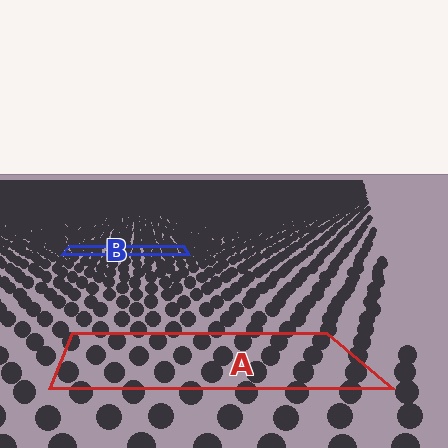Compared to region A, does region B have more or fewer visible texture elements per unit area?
Region B has more texture elements per unit area — they are packed more densely because it is farther away.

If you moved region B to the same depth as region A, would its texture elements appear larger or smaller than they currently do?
They would appear larger. At a closer depth, the same texture elements are projected at a bigger on-screen size.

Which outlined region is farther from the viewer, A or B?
Region B is farther from the viewer — the texture elements inside it appear smaller and more densely packed.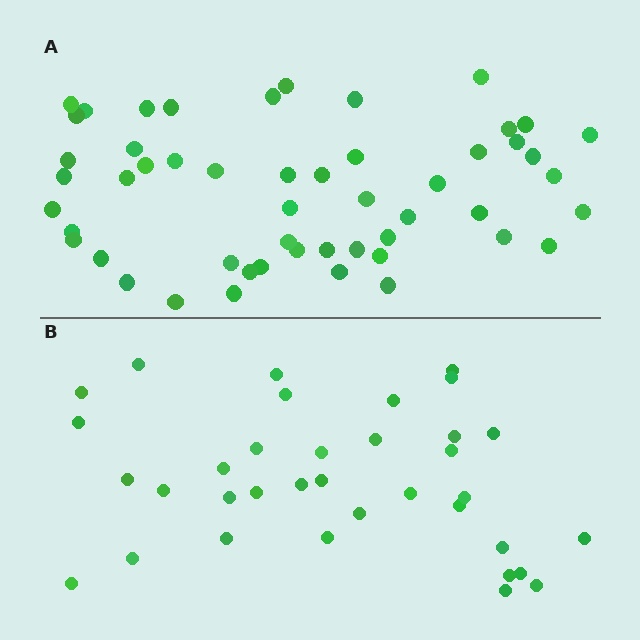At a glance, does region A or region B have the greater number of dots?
Region A (the top region) has more dots.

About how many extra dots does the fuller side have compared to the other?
Region A has approximately 15 more dots than region B.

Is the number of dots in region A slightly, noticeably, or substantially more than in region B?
Region A has substantially more. The ratio is roughly 1.5 to 1.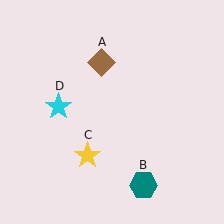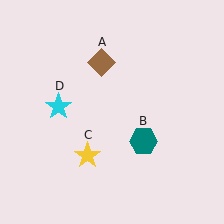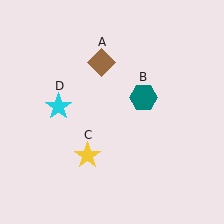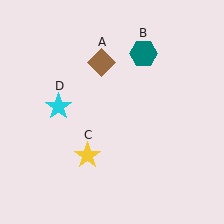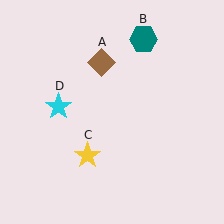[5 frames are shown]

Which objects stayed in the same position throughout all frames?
Brown diamond (object A) and yellow star (object C) and cyan star (object D) remained stationary.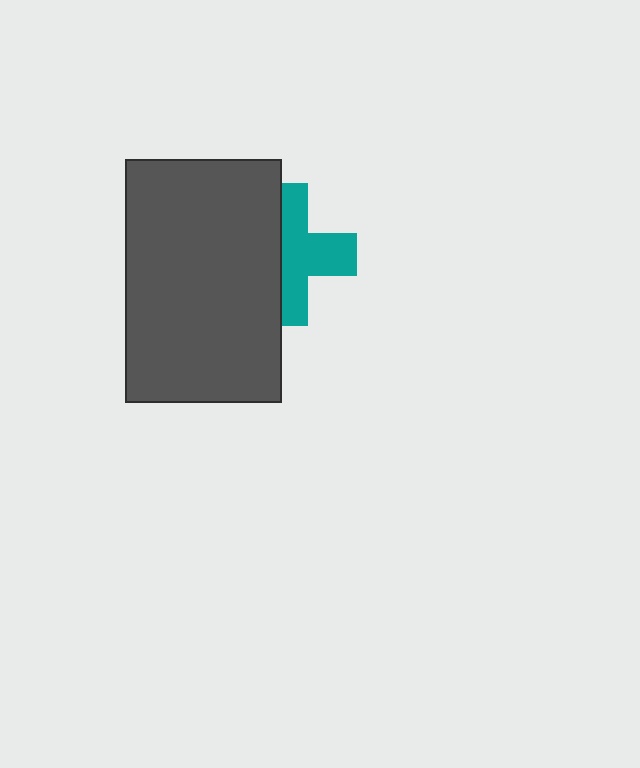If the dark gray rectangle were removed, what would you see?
You would see the complete teal cross.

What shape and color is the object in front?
The object in front is a dark gray rectangle.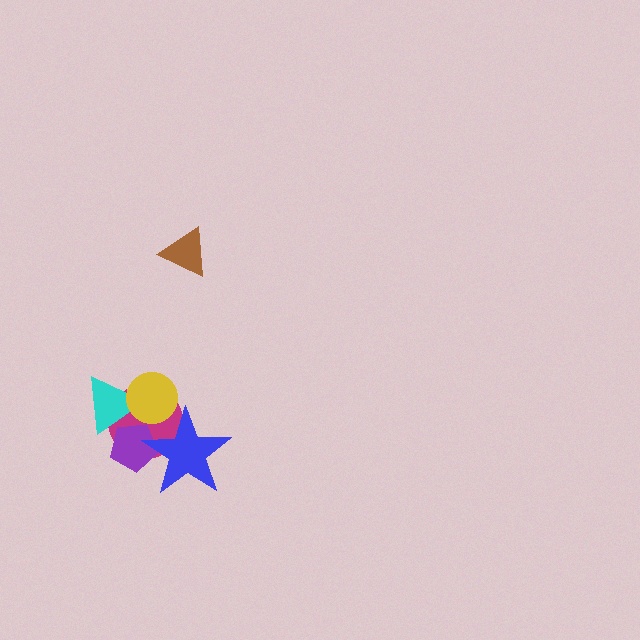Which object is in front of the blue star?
The yellow circle is in front of the blue star.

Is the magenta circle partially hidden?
Yes, it is partially covered by another shape.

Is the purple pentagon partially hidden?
Yes, it is partially covered by another shape.